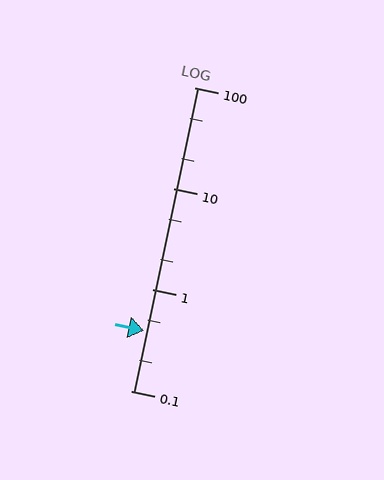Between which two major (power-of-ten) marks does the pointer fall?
The pointer is between 0.1 and 1.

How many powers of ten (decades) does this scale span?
The scale spans 3 decades, from 0.1 to 100.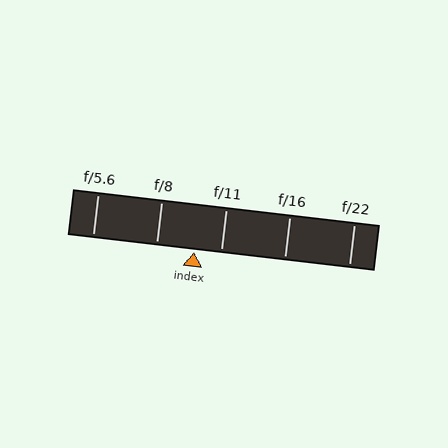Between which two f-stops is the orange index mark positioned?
The index mark is between f/8 and f/11.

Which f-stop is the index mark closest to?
The index mark is closest to f/11.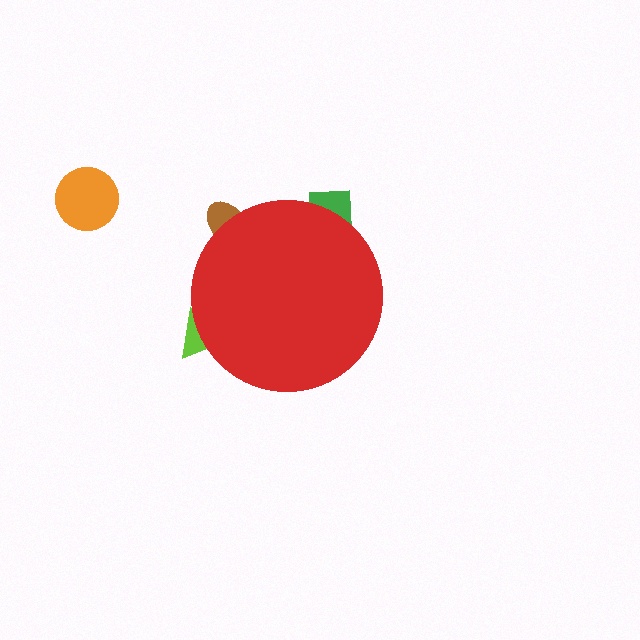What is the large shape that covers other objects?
A red circle.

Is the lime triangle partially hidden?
Yes, the lime triangle is partially hidden behind the red circle.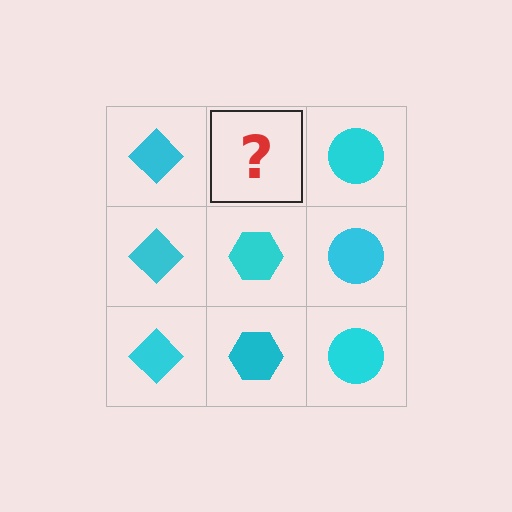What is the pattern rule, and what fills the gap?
The rule is that each column has a consistent shape. The gap should be filled with a cyan hexagon.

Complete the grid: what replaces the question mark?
The question mark should be replaced with a cyan hexagon.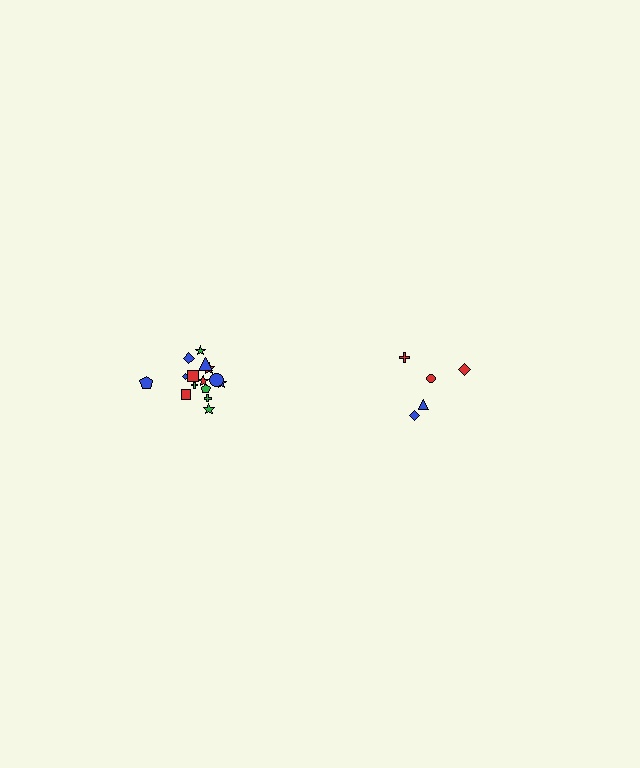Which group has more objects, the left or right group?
The left group.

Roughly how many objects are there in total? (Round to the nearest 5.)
Roughly 20 objects in total.